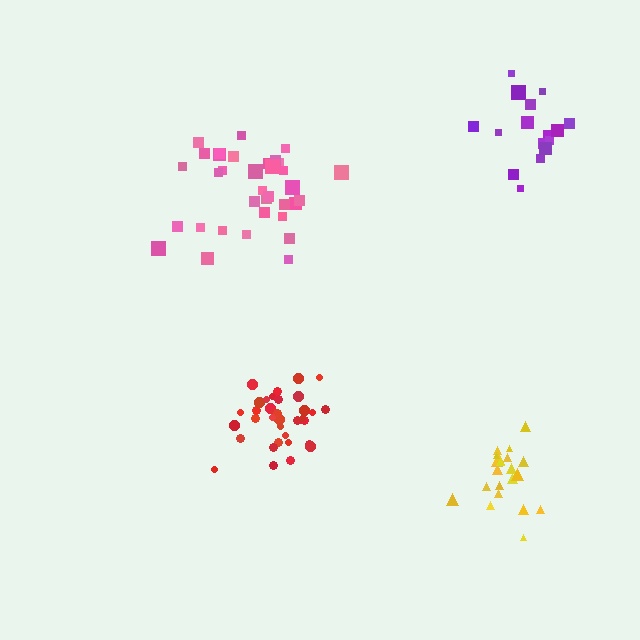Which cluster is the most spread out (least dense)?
Purple.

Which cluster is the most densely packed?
Yellow.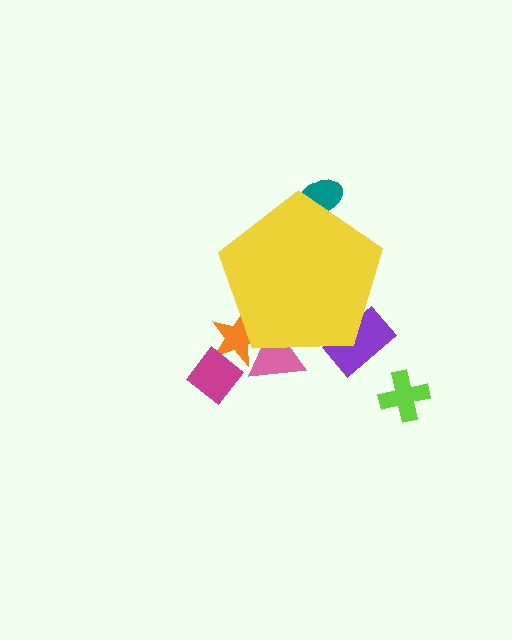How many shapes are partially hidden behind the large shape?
4 shapes are partially hidden.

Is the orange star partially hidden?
Yes, the orange star is partially hidden behind the yellow pentagon.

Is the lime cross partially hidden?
No, the lime cross is fully visible.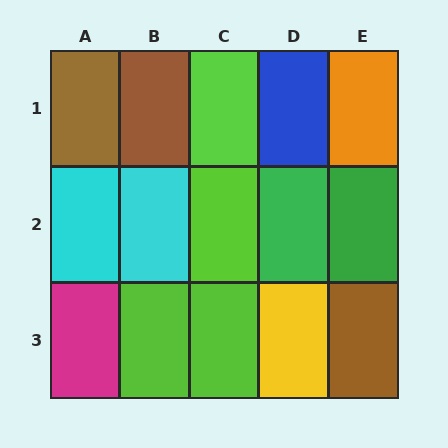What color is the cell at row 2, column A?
Cyan.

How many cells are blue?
1 cell is blue.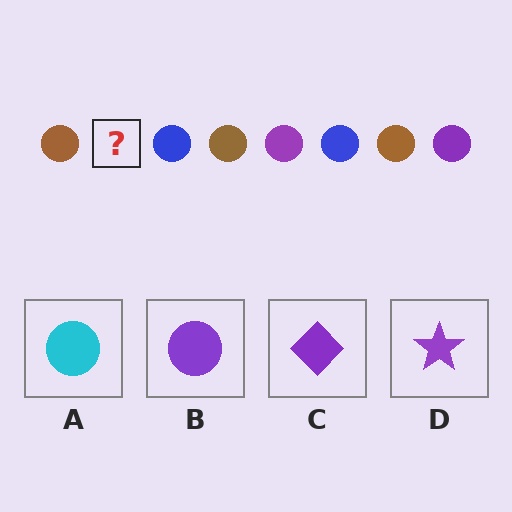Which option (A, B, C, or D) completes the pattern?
B.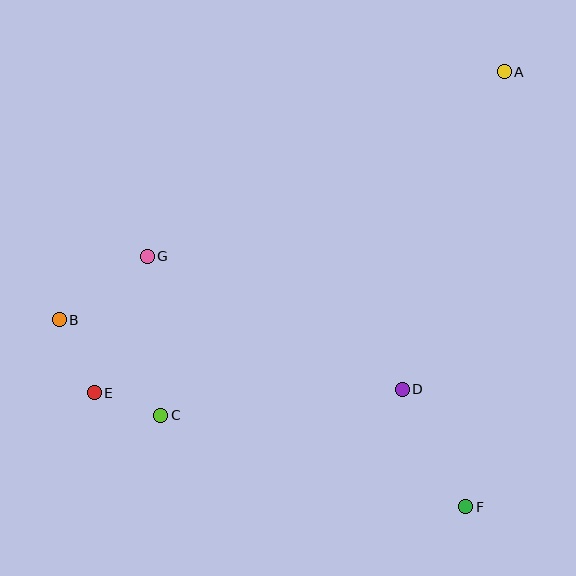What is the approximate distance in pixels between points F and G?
The distance between F and G is approximately 405 pixels.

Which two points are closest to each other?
Points C and E are closest to each other.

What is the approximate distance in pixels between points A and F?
The distance between A and F is approximately 437 pixels.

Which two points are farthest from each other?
Points A and E are farthest from each other.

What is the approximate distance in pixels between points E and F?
The distance between E and F is approximately 389 pixels.